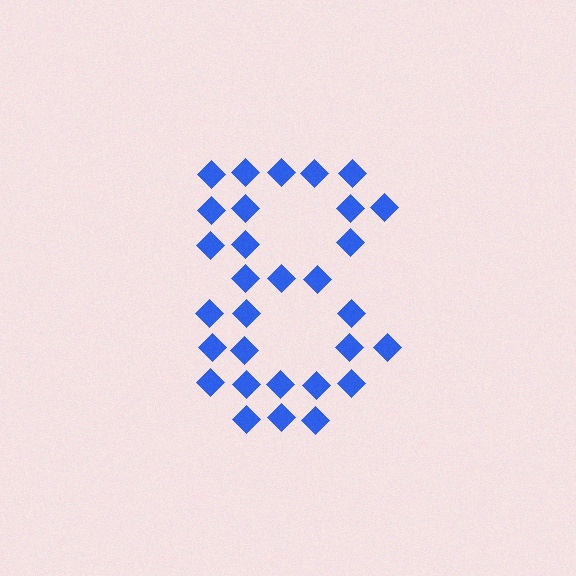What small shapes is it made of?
It is made of small diamonds.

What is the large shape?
The large shape is the digit 8.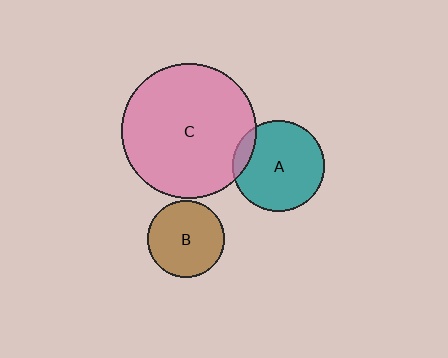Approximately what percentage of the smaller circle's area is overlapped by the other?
Approximately 10%.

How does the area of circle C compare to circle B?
Approximately 3.1 times.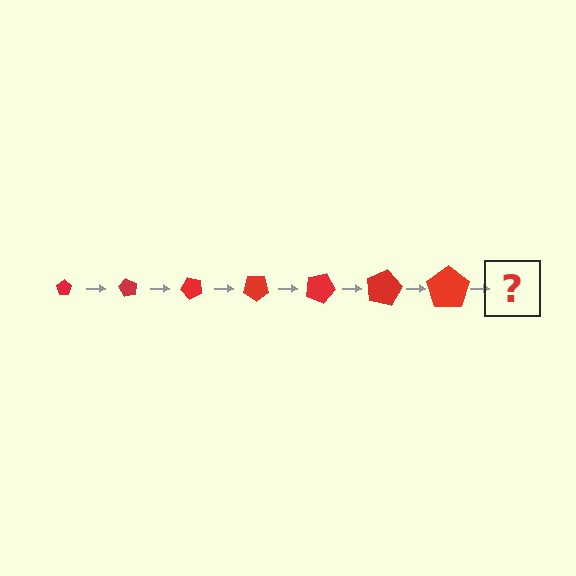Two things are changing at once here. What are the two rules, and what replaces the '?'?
The two rules are that the pentagon grows larger each step and it rotates 60 degrees each step. The '?' should be a pentagon, larger than the previous one and rotated 420 degrees from the start.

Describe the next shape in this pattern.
It should be a pentagon, larger than the previous one and rotated 420 degrees from the start.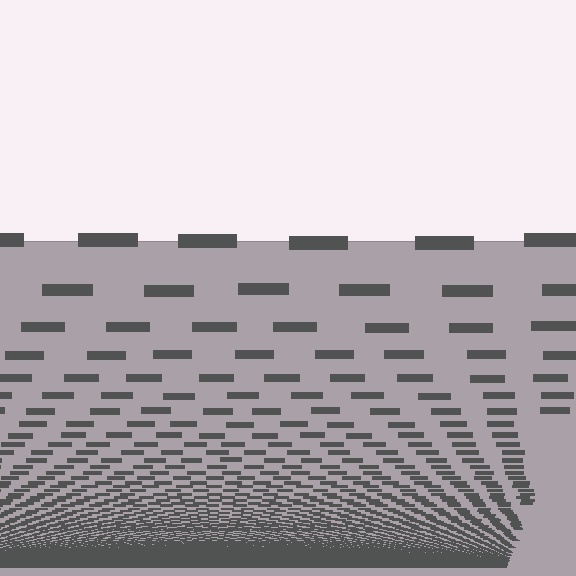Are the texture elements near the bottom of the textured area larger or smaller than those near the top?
Smaller. The gradient is inverted — elements near the bottom are smaller and denser.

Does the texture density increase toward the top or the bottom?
Density increases toward the bottom.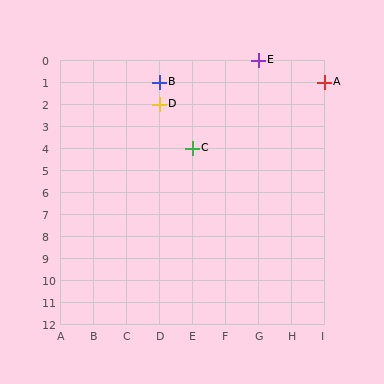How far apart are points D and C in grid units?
Points D and C are 1 column and 2 rows apart (about 2.2 grid units diagonally).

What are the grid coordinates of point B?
Point B is at grid coordinates (D, 1).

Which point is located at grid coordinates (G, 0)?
Point E is at (G, 0).